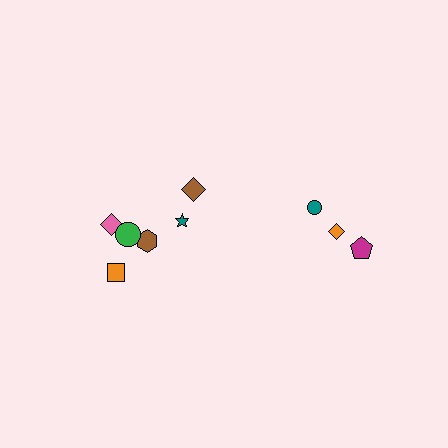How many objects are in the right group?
There are 3 objects.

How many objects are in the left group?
There are 6 objects.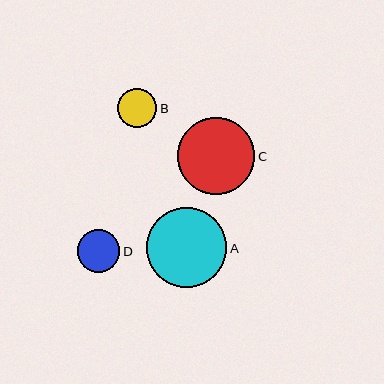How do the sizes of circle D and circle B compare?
Circle D and circle B are approximately the same size.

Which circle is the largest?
Circle A is the largest with a size of approximately 80 pixels.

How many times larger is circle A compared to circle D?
Circle A is approximately 1.9 times the size of circle D.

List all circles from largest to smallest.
From largest to smallest: A, C, D, B.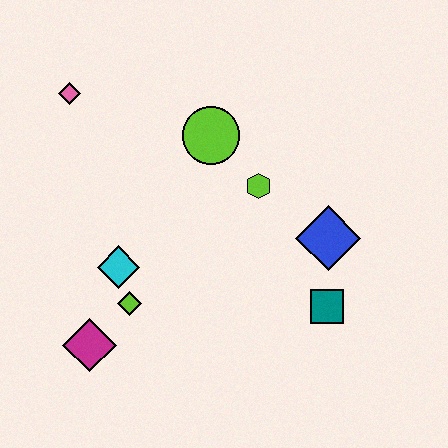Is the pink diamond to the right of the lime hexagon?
No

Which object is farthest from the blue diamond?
The pink diamond is farthest from the blue diamond.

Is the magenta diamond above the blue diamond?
No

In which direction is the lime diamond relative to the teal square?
The lime diamond is to the left of the teal square.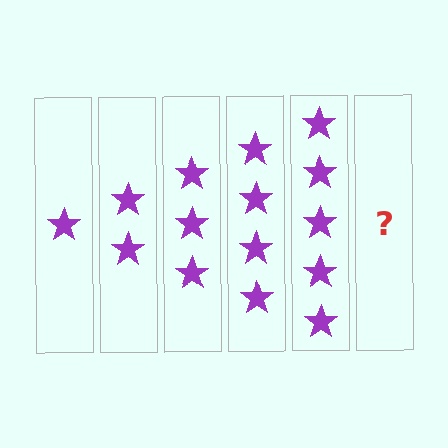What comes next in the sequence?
The next element should be 6 stars.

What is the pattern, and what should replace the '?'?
The pattern is that each step adds one more star. The '?' should be 6 stars.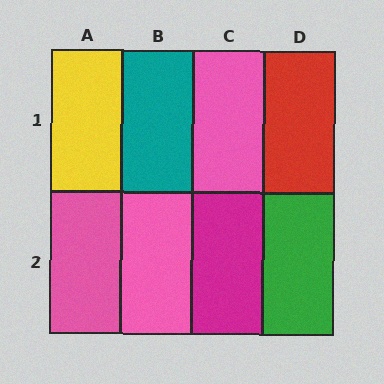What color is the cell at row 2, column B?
Pink.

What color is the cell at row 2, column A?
Pink.